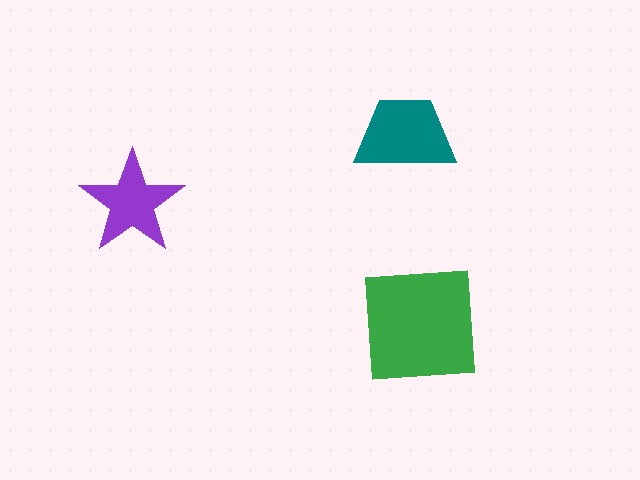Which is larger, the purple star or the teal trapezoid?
The teal trapezoid.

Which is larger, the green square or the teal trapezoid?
The green square.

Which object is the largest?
The green square.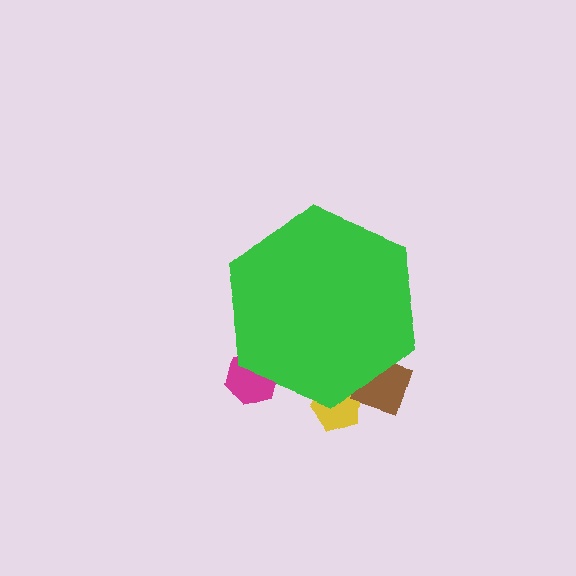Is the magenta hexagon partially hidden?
Yes, the magenta hexagon is partially hidden behind the green hexagon.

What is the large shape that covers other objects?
A green hexagon.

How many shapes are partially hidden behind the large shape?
3 shapes are partially hidden.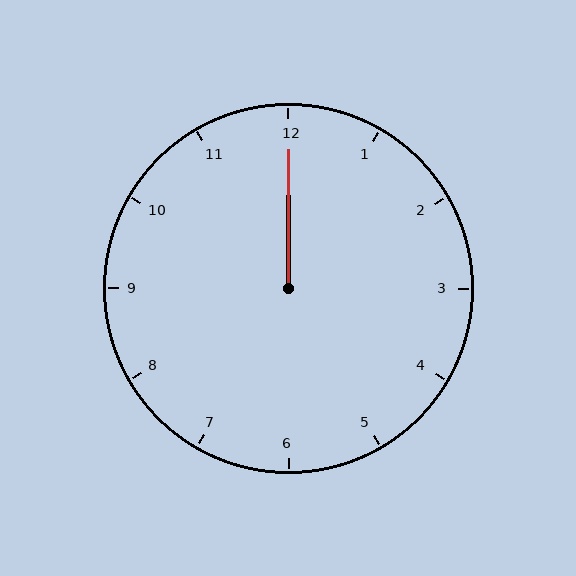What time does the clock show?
12:00.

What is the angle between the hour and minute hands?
Approximately 0 degrees.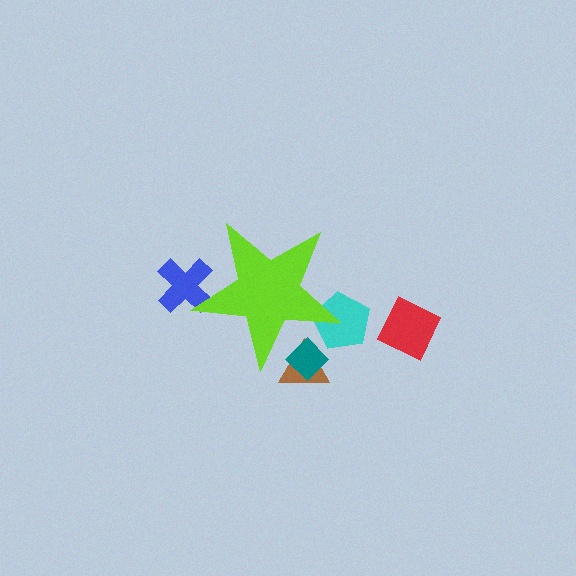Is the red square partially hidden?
No, the red square is fully visible.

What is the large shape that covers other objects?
A lime star.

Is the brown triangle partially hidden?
Yes, the brown triangle is partially hidden behind the lime star.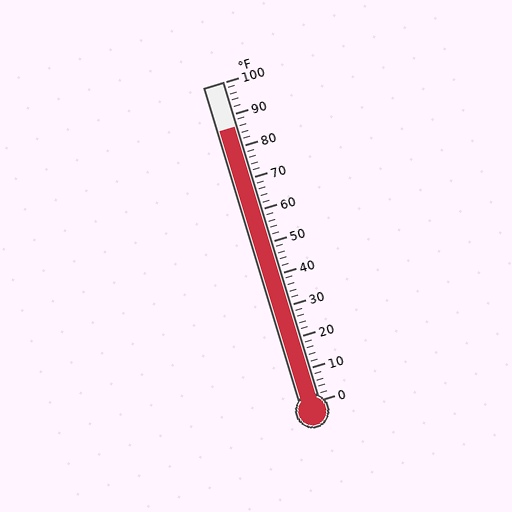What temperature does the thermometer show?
The thermometer shows approximately 86°F.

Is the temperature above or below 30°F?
The temperature is above 30°F.